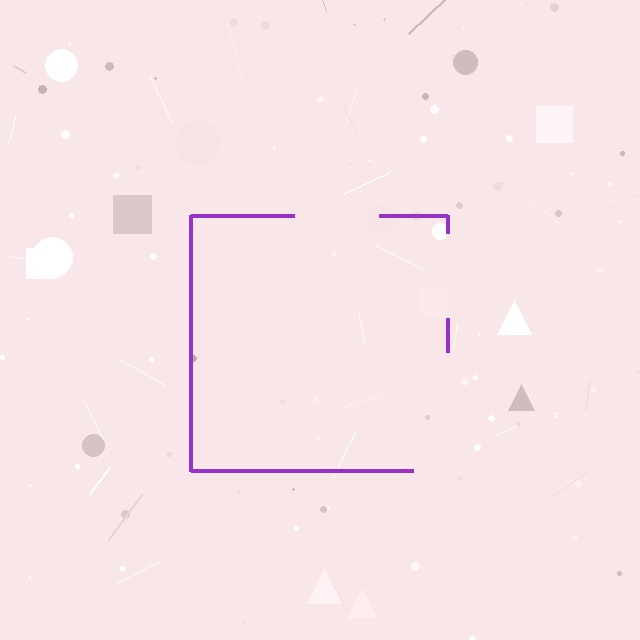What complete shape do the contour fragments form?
The contour fragments form a square.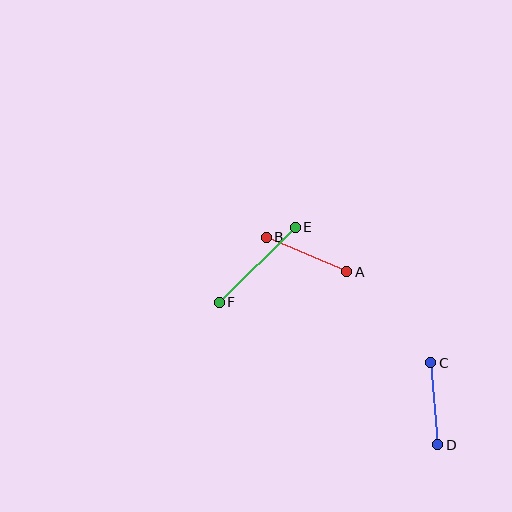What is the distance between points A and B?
The distance is approximately 87 pixels.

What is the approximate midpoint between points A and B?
The midpoint is at approximately (307, 255) pixels.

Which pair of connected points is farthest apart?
Points E and F are farthest apart.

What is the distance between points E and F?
The distance is approximately 107 pixels.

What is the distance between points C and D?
The distance is approximately 82 pixels.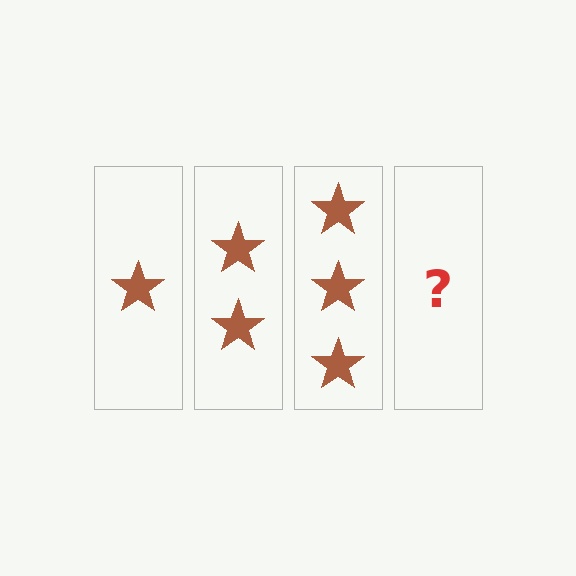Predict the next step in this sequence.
The next step is 4 stars.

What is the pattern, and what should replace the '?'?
The pattern is that each step adds one more star. The '?' should be 4 stars.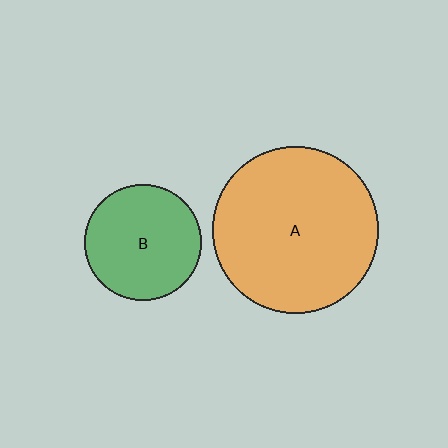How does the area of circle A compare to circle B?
Approximately 2.1 times.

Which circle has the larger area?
Circle A (orange).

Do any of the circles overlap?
No, none of the circles overlap.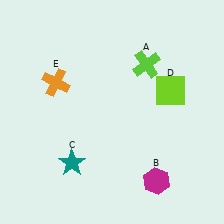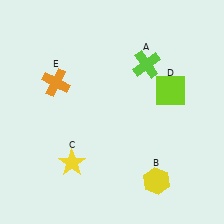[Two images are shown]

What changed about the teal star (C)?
In Image 1, C is teal. In Image 2, it changed to yellow.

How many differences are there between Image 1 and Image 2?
There are 2 differences between the two images.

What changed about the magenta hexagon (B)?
In Image 1, B is magenta. In Image 2, it changed to yellow.